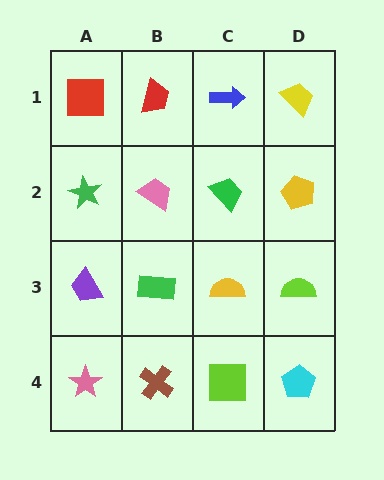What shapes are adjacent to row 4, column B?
A green rectangle (row 3, column B), a pink star (row 4, column A), a lime square (row 4, column C).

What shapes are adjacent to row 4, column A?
A purple trapezoid (row 3, column A), a brown cross (row 4, column B).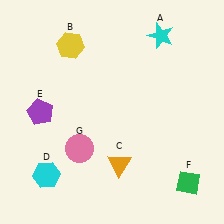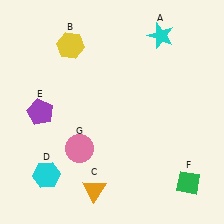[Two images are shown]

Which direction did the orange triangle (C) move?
The orange triangle (C) moved down.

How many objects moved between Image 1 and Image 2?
1 object moved between the two images.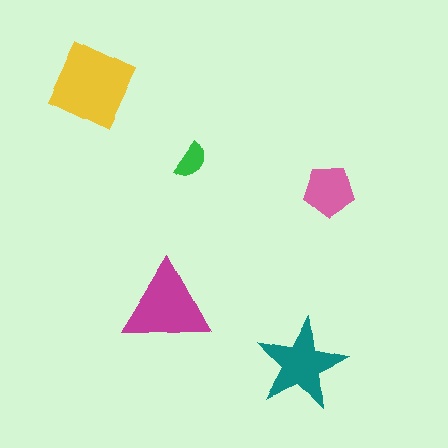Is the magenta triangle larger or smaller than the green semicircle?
Larger.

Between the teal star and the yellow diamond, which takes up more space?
The yellow diamond.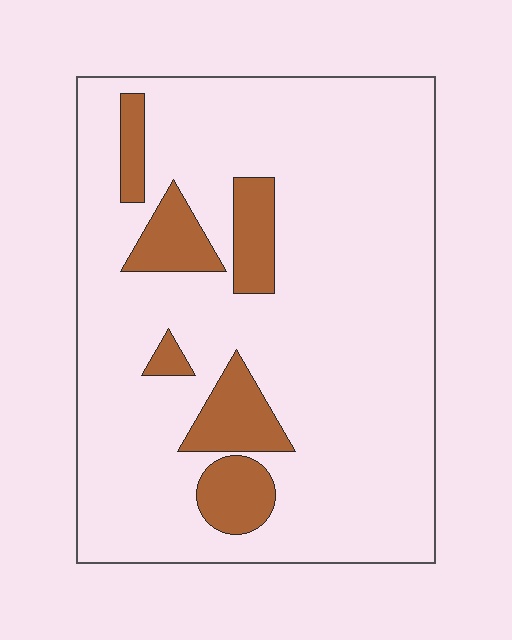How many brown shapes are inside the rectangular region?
6.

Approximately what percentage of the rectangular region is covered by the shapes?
Approximately 15%.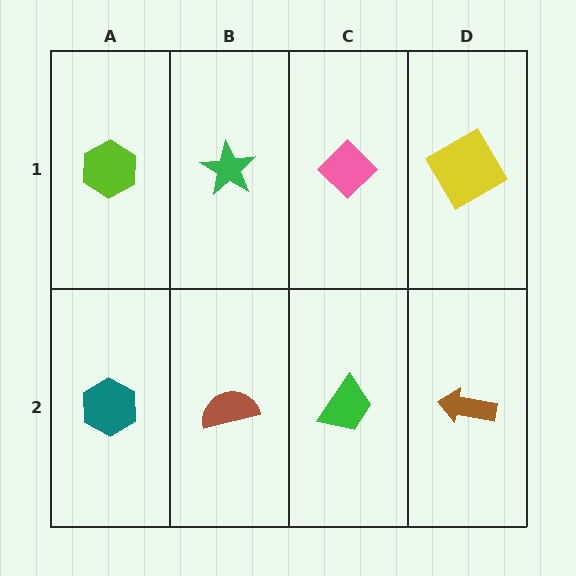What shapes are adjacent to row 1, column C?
A green trapezoid (row 2, column C), a green star (row 1, column B), a yellow diamond (row 1, column D).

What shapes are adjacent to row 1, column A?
A teal hexagon (row 2, column A), a green star (row 1, column B).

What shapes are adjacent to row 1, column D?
A brown arrow (row 2, column D), a pink diamond (row 1, column C).